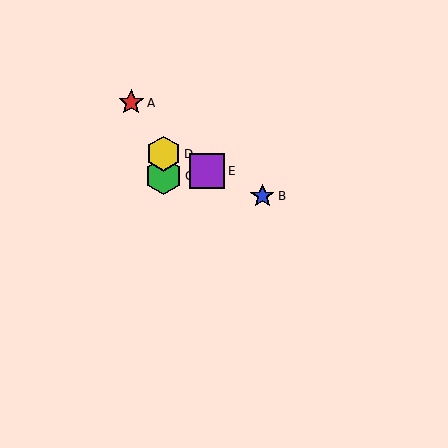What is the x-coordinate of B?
Object B is at x≈262.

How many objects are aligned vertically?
2 objects (C, D) are aligned vertically.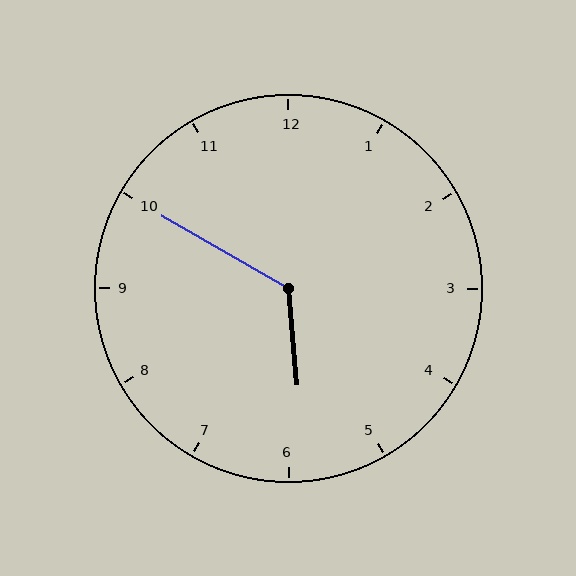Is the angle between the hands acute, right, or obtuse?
It is obtuse.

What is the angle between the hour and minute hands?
Approximately 125 degrees.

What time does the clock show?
5:50.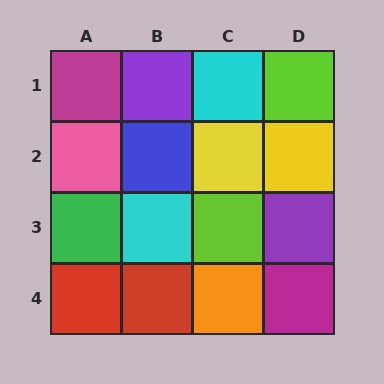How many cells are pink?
1 cell is pink.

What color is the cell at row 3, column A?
Green.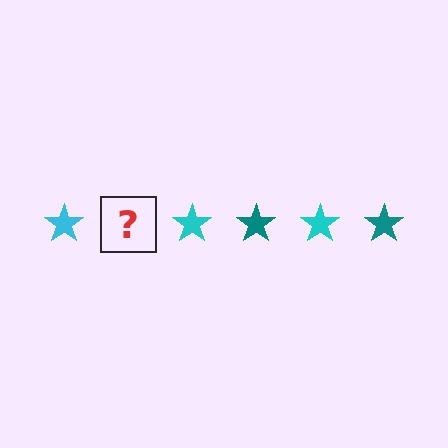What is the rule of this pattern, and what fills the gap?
The rule is that the pattern cycles through cyan, teal stars. The gap should be filled with a teal star.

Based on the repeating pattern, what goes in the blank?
The blank should be a teal star.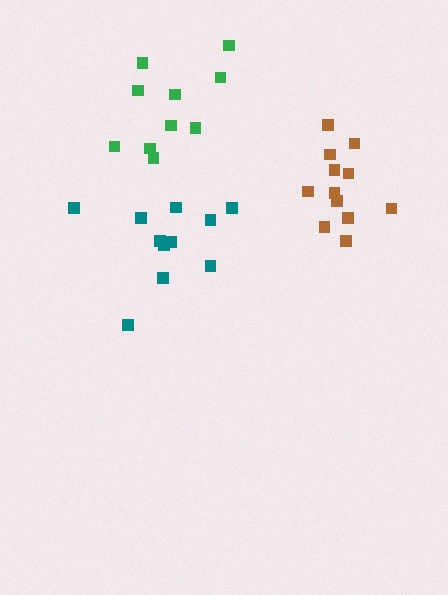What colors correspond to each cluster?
The clusters are colored: brown, teal, green.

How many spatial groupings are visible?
There are 3 spatial groupings.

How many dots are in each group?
Group 1: 12 dots, Group 2: 11 dots, Group 3: 10 dots (33 total).